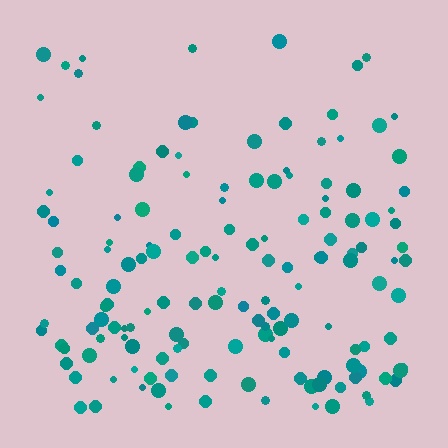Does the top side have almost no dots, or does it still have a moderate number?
Still a moderate number, just noticeably fewer than the bottom.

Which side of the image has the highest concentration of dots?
The bottom.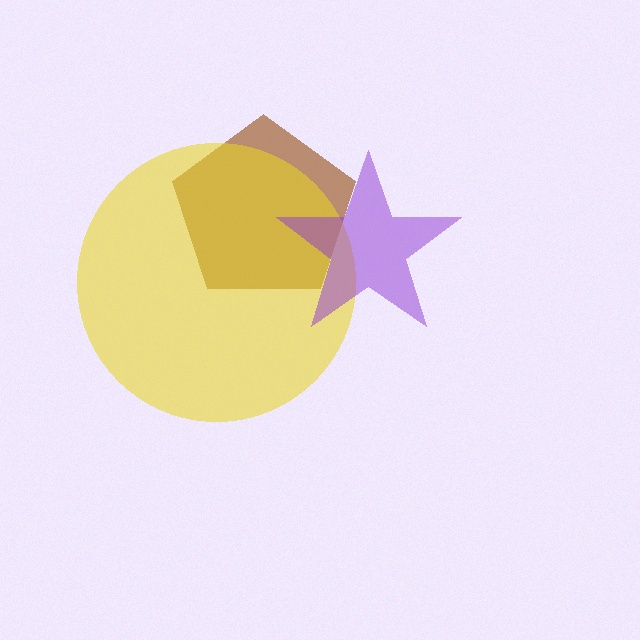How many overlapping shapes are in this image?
There are 3 overlapping shapes in the image.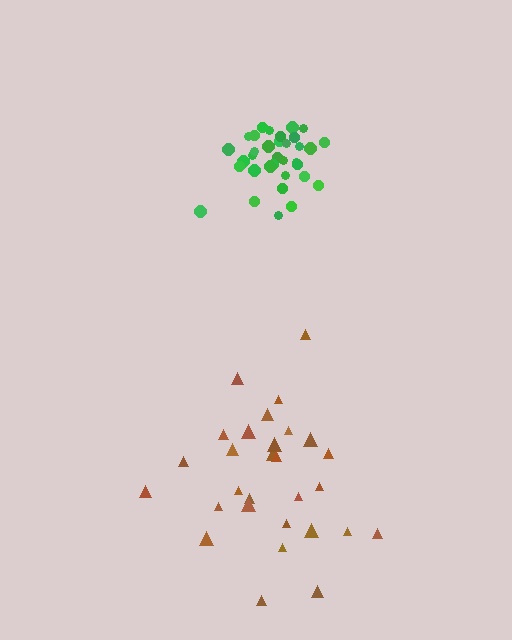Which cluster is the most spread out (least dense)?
Brown.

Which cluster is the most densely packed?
Green.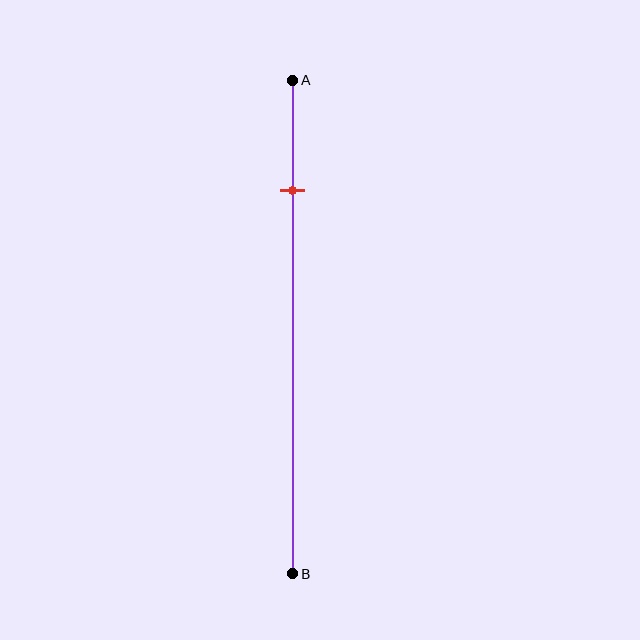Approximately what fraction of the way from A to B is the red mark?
The red mark is approximately 20% of the way from A to B.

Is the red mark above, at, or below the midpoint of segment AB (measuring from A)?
The red mark is above the midpoint of segment AB.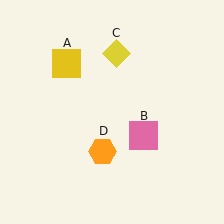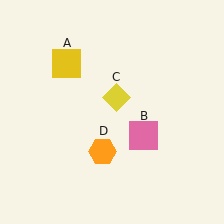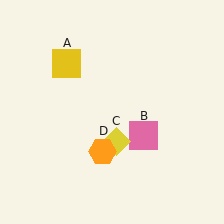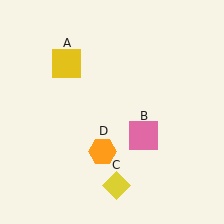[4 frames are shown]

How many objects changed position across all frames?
1 object changed position: yellow diamond (object C).